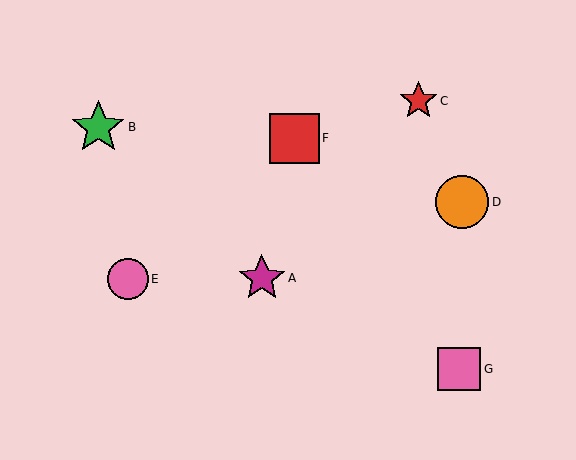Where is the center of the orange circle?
The center of the orange circle is at (462, 202).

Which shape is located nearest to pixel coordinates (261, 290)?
The magenta star (labeled A) at (262, 278) is nearest to that location.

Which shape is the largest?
The green star (labeled B) is the largest.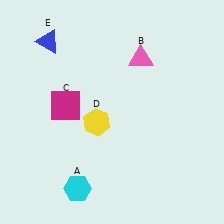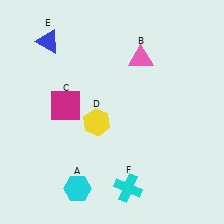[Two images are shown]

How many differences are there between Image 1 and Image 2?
There is 1 difference between the two images.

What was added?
A cyan cross (F) was added in Image 2.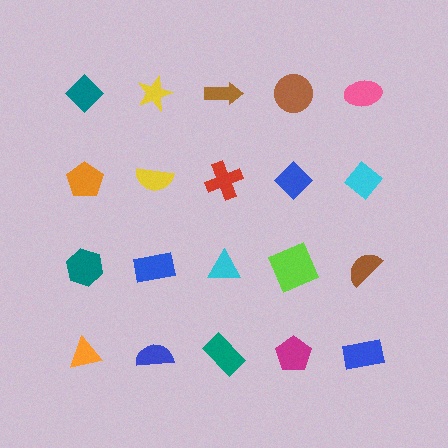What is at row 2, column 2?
A yellow semicircle.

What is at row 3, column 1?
A teal hexagon.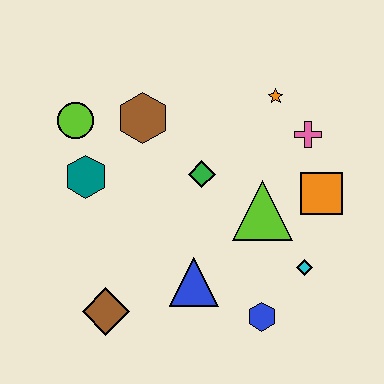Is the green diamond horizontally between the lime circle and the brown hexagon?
No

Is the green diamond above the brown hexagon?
No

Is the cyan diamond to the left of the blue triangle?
No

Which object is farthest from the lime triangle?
The lime circle is farthest from the lime triangle.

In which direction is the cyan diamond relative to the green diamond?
The cyan diamond is to the right of the green diamond.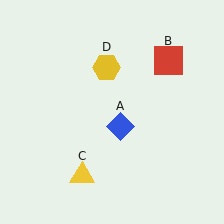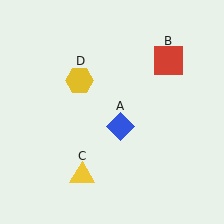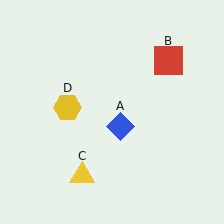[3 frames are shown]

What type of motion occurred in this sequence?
The yellow hexagon (object D) rotated counterclockwise around the center of the scene.